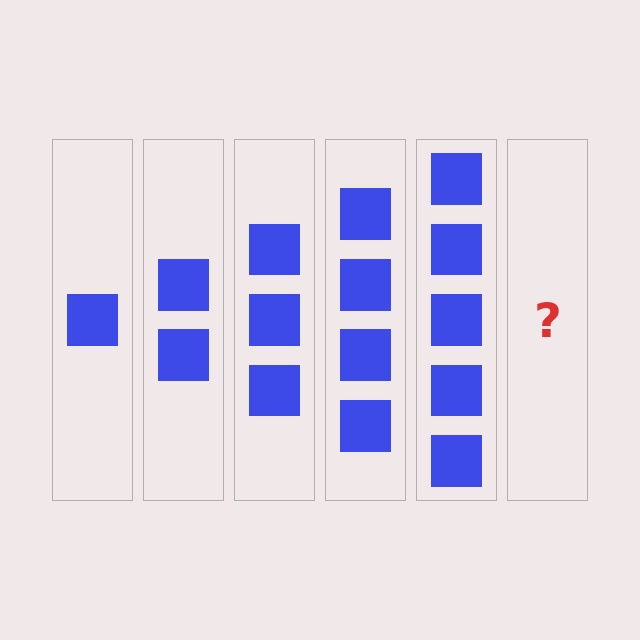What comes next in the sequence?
The next element should be 6 squares.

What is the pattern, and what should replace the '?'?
The pattern is that each step adds one more square. The '?' should be 6 squares.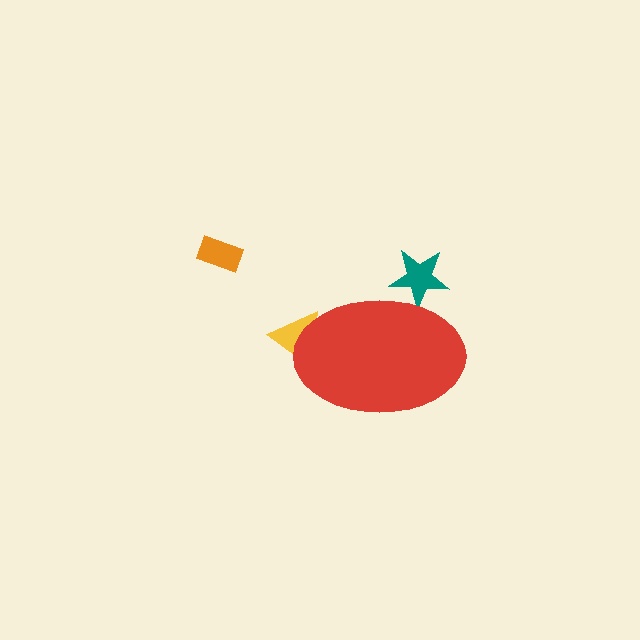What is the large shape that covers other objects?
A red ellipse.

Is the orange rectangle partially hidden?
No, the orange rectangle is fully visible.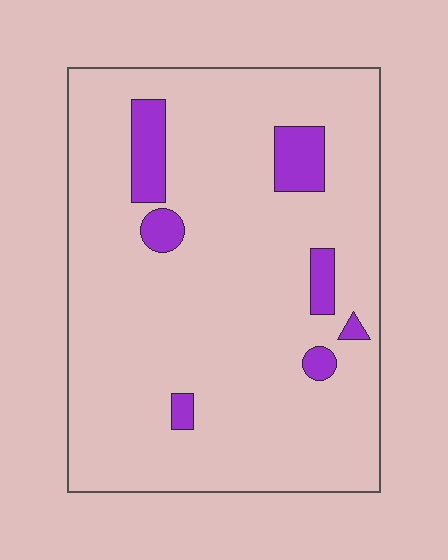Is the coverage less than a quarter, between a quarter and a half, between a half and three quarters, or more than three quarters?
Less than a quarter.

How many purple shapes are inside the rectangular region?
7.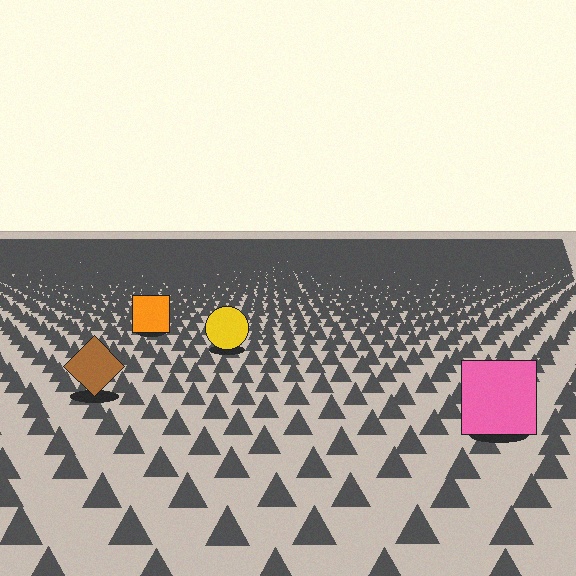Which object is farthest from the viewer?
The orange square is farthest from the viewer. It appears smaller and the ground texture around it is denser.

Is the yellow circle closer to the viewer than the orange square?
Yes. The yellow circle is closer — you can tell from the texture gradient: the ground texture is coarser near it.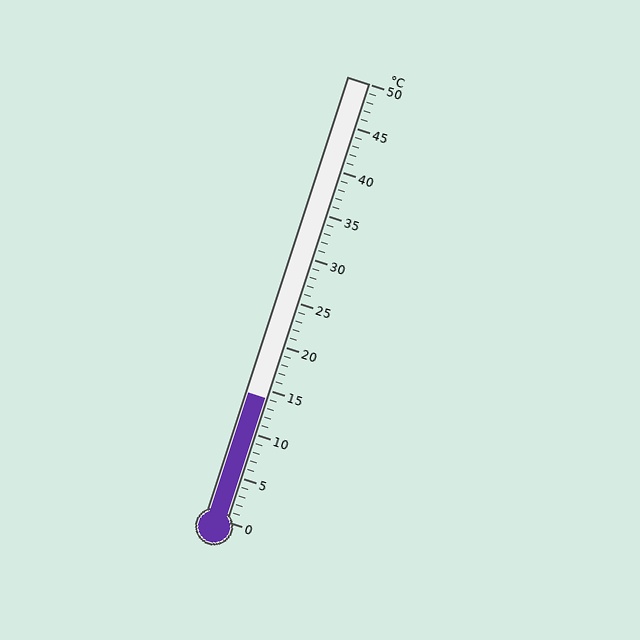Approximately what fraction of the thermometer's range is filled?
The thermometer is filled to approximately 30% of its range.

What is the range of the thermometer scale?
The thermometer scale ranges from 0°C to 50°C.